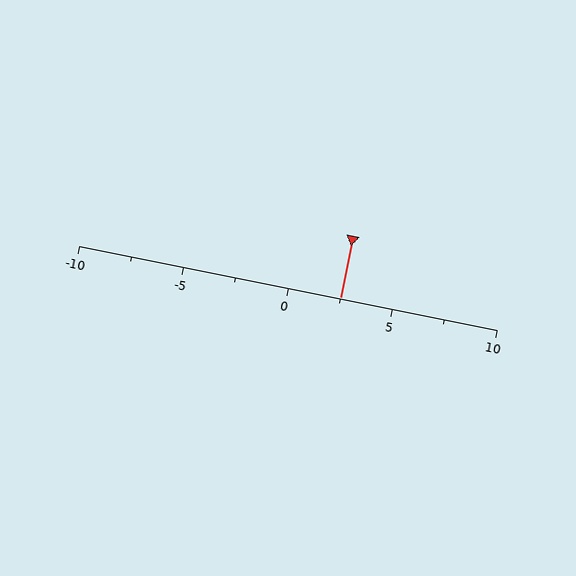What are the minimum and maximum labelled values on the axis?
The axis runs from -10 to 10.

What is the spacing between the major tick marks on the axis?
The major ticks are spaced 5 apart.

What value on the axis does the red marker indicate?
The marker indicates approximately 2.5.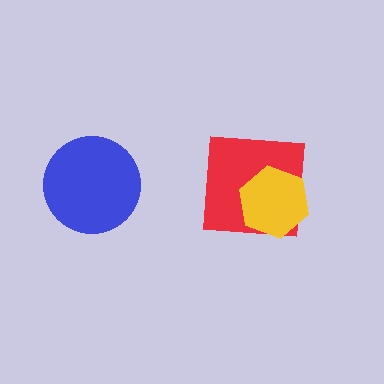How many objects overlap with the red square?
1 object overlaps with the red square.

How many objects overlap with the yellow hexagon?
1 object overlaps with the yellow hexagon.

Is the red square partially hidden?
Yes, it is partially covered by another shape.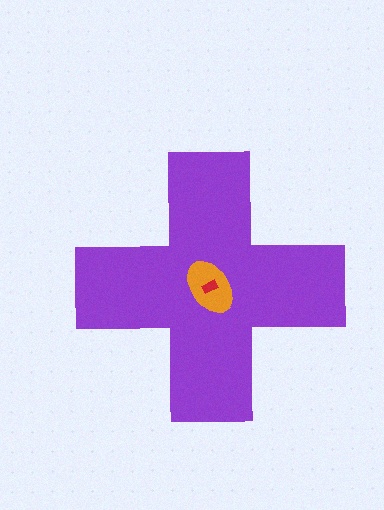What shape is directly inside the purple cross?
The orange ellipse.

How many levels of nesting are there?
3.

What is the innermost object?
The red rectangle.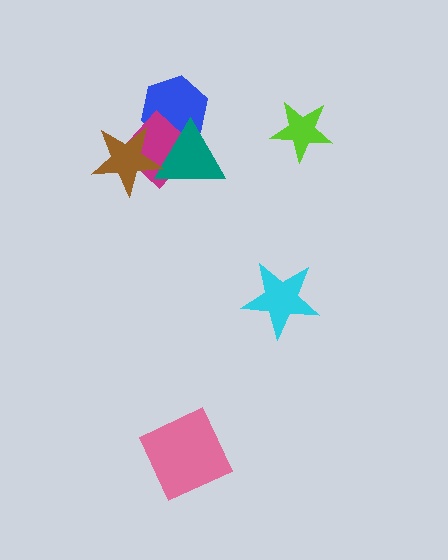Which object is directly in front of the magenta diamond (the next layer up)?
The teal triangle is directly in front of the magenta diamond.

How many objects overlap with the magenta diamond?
3 objects overlap with the magenta diamond.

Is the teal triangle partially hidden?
Yes, it is partially covered by another shape.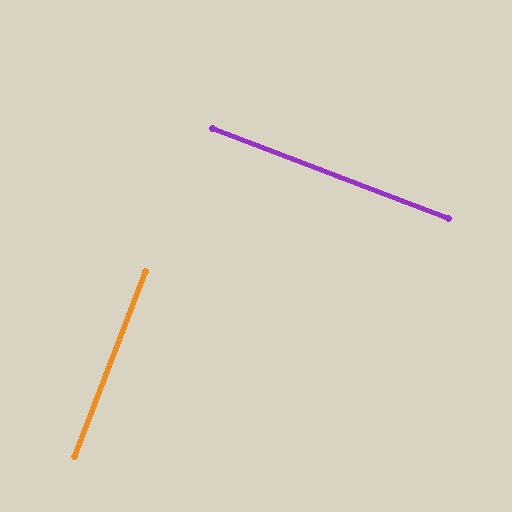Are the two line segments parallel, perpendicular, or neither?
Perpendicular — they meet at approximately 90°.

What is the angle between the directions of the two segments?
Approximately 90 degrees.